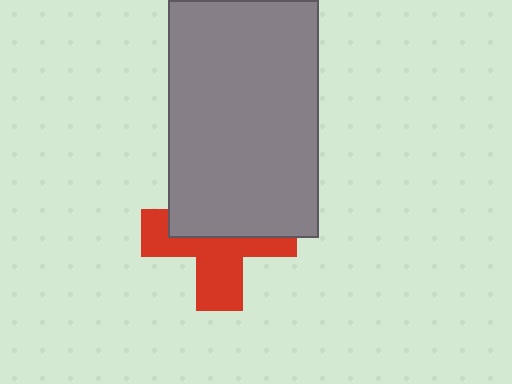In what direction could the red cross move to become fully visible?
The red cross could move down. That would shift it out from behind the gray rectangle entirely.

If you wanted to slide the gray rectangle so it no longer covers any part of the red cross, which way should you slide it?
Slide it up — that is the most direct way to separate the two shapes.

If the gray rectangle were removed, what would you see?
You would see the complete red cross.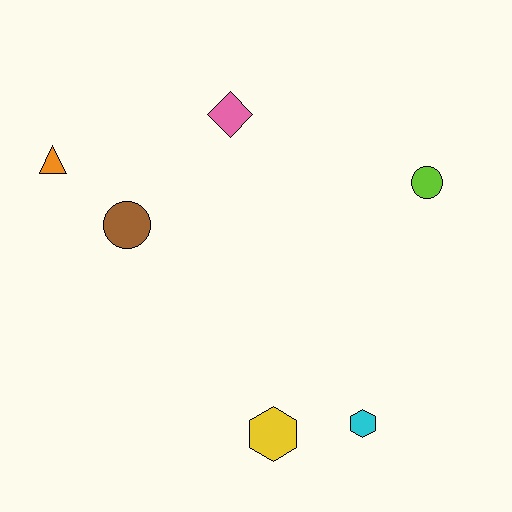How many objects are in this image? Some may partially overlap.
There are 6 objects.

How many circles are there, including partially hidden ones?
There are 2 circles.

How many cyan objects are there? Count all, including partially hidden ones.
There is 1 cyan object.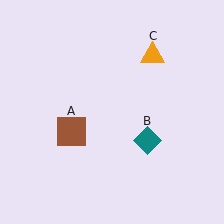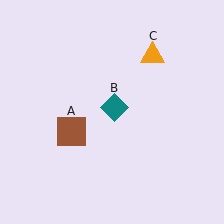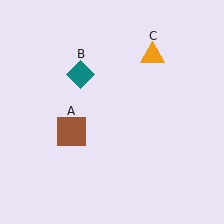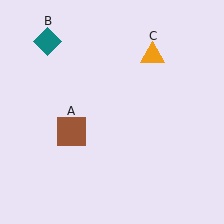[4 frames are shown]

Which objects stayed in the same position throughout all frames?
Brown square (object A) and orange triangle (object C) remained stationary.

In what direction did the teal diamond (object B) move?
The teal diamond (object B) moved up and to the left.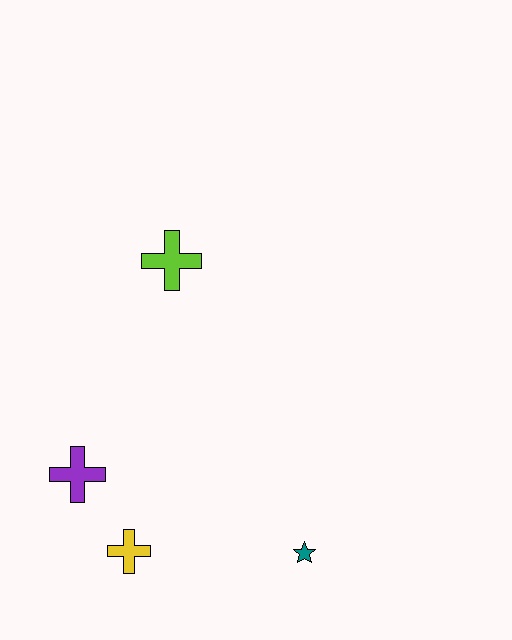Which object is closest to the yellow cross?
The purple cross is closest to the yellow cross.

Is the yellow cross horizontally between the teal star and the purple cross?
Yes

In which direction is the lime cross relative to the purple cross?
The lime cross is above the purple cross.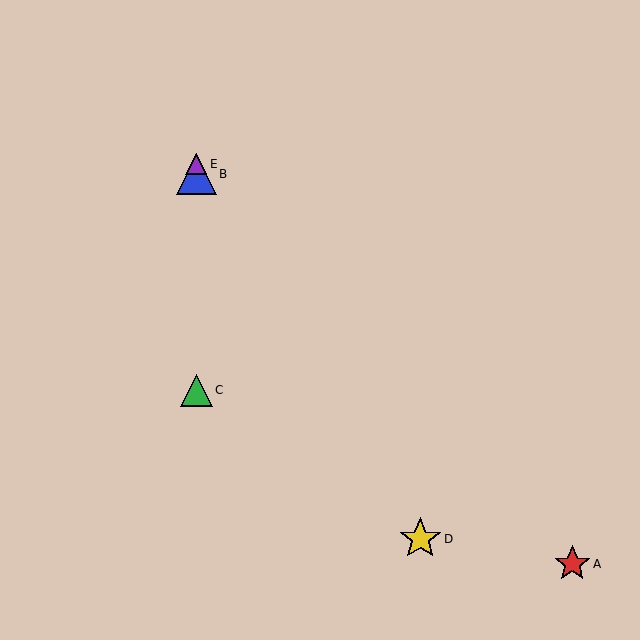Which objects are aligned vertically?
Objects B, C, E are aligned vertically.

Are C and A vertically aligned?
No, C is at x≈196 and A is at x≈572.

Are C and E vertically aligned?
Yes, both are at x≈196.